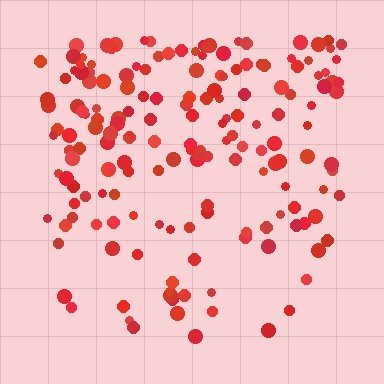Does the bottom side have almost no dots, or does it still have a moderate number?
Still a moderate number, just noticeably fewer than the top.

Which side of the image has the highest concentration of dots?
The top.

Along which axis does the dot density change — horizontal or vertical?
Vertical.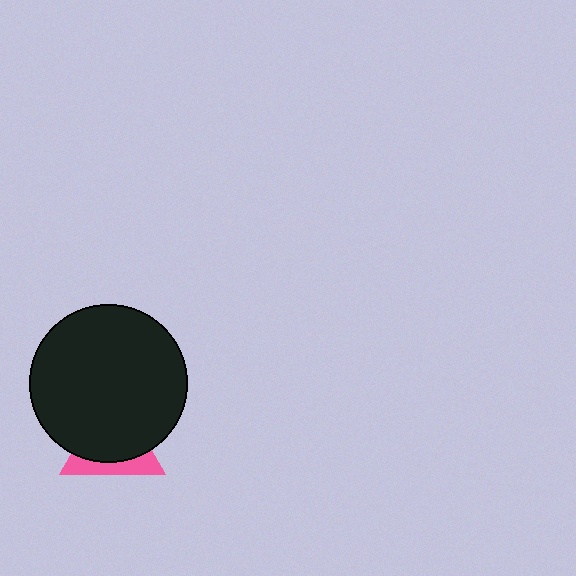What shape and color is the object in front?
The object in front is a black circle.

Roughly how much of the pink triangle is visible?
A small part of it is visible (roughly 32%).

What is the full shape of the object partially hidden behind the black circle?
The partially hidden object is a pink triangle.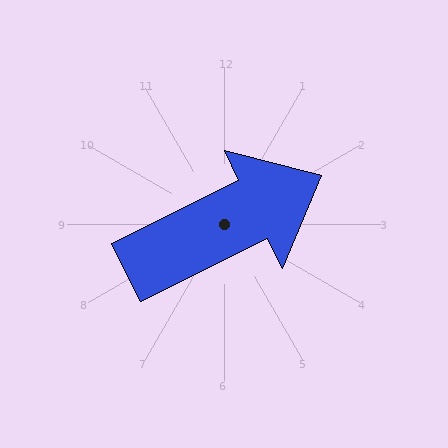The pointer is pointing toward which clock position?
Roughly 2 o'clock.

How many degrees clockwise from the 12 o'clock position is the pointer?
Approximately 64 degrees.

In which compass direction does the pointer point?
Northeast.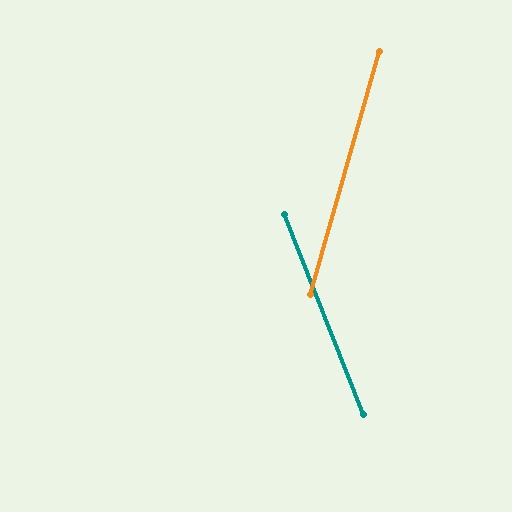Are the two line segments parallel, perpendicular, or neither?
Neither parallel nor perpendicular — they differ by about 37°.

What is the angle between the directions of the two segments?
Approximately 37 degrees.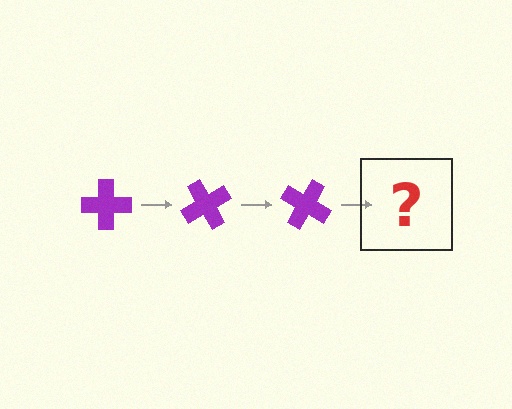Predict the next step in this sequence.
The next step is a purple cross rotated 180 degrees.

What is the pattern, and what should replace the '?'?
The pattern is that the cross rotates 60 degrees each step. The '?' should be a purple cross rotated 180 degrees.